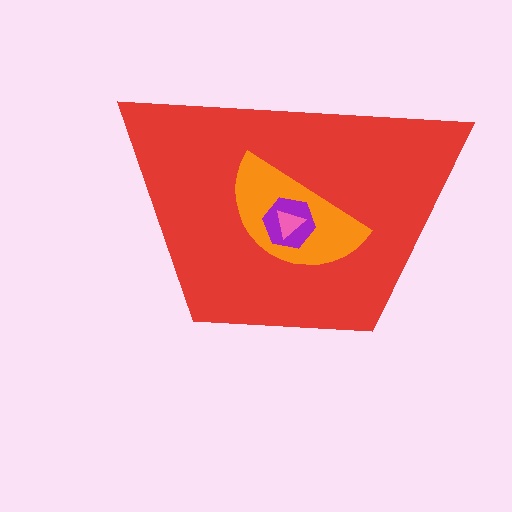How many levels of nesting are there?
4.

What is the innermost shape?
The pink triangle.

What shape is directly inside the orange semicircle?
The purple hexagon.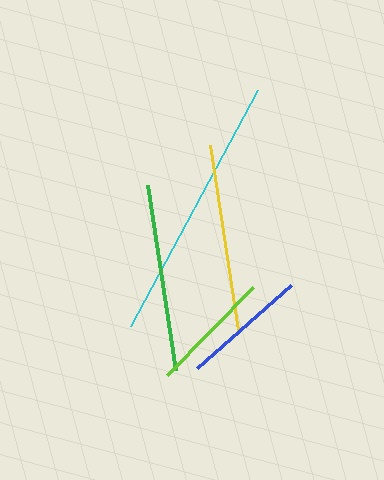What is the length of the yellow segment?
The yellow segment is approximately 187 pixels long.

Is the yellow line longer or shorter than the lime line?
The yellow line is longer than the lime line.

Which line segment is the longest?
The cyan line is the longest at approximately 268 pixels.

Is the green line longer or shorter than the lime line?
The green line is longer than the lime line.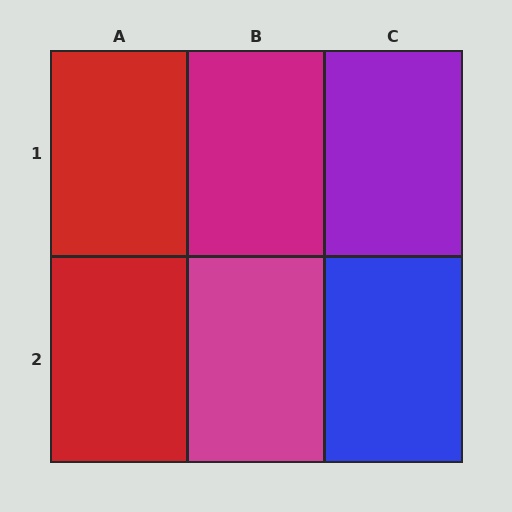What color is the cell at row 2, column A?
Red.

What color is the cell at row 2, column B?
Magenta.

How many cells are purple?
1 cell is purple.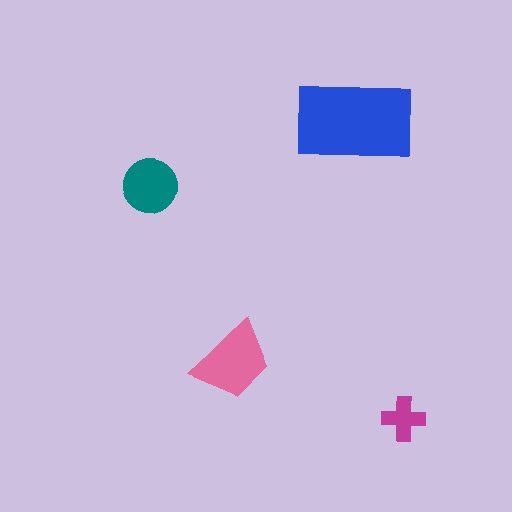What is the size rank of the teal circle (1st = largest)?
3rd.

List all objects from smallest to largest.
The magenta cross, the teal circle, the pink trapezoid, the blue rectangle.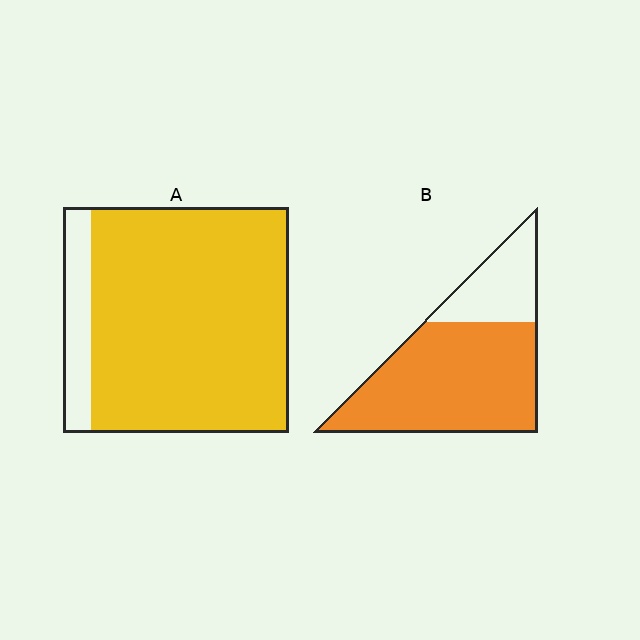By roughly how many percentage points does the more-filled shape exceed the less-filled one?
By roughly 15 percentage points (A over B).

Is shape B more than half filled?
Yes.